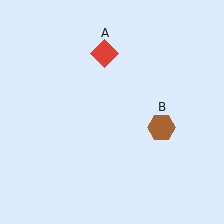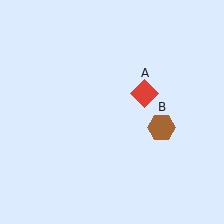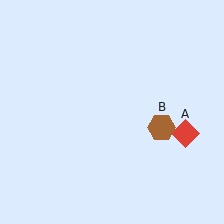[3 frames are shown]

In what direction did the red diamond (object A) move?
The red diamond (object A) moved down and to the right.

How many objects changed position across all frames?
1 object changed position: red diamond (object A).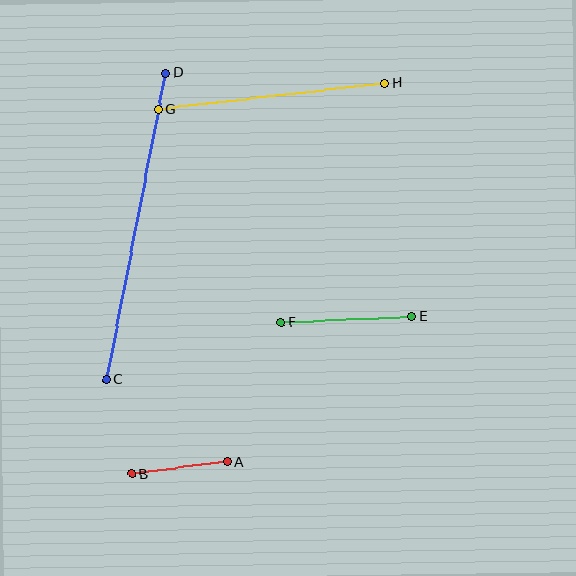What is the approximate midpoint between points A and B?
The midpoint is at approximately (180, 468) pixels.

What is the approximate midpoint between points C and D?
The midpoint is at approximately (136, 226) pixels.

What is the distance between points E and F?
The distance is approximately 131 pixels.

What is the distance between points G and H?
The distance is approximately 228 pixels.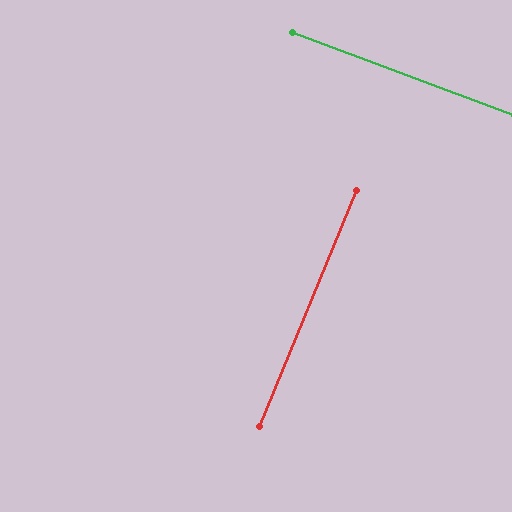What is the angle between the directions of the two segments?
Approximately 88 degrees.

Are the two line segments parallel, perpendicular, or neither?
Perpendicular — they meet at approximately 88°.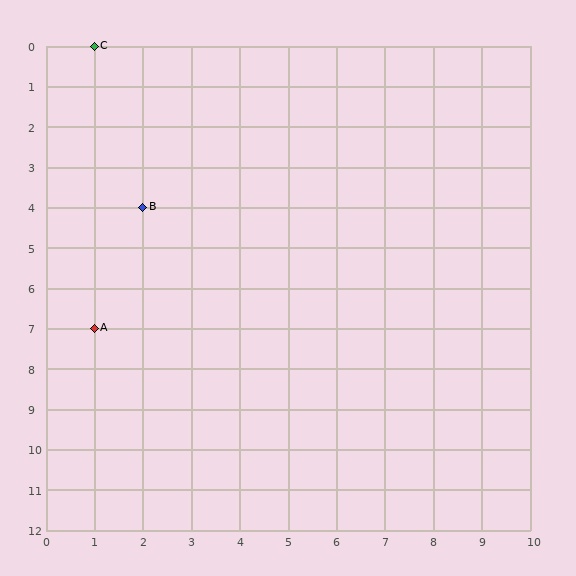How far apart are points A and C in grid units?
Points A and C are 7 rows apart.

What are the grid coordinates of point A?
Point A is at grid coordinates (1, 7).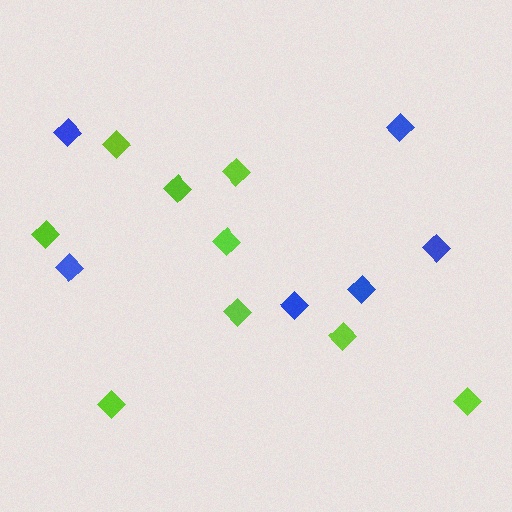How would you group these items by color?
There are 2 groups: one group of blue diamonds (6) and one group of lime diamonds (9).